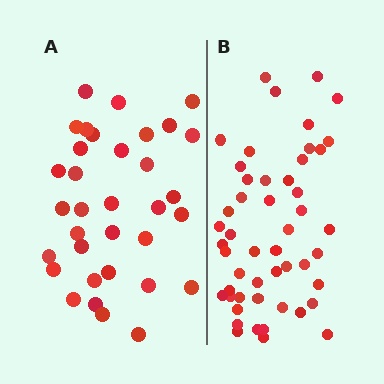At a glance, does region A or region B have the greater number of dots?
Region B (the right region) has more dots.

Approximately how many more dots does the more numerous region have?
Region B has approximately 15 more dots than region A.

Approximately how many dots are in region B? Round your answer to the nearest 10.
About 50 dots.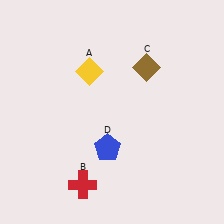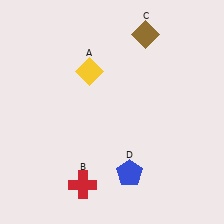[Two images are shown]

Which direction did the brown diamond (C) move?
The brown diamond (C) moved up.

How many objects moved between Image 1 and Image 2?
2 objects moved between the two images.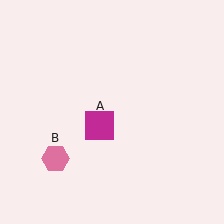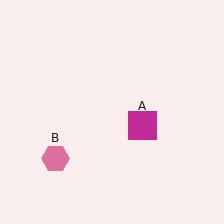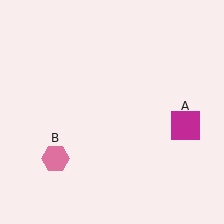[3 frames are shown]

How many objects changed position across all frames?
1 object changed position: magenta square (object A).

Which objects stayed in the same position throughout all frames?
Pink hexagon (object B) remained stationary.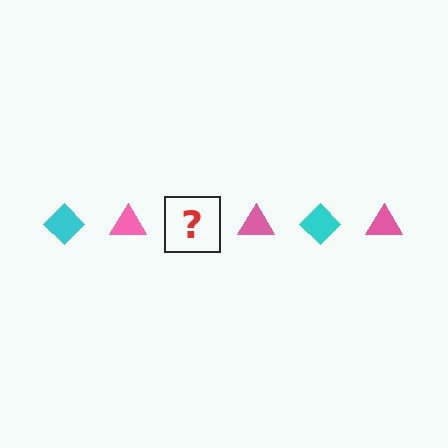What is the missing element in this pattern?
The missing element is a cyan diamond.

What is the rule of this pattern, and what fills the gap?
The rule is that the pattern alternates between cyan diamond and pink triangle. The gap should be filled with a cyan diamond.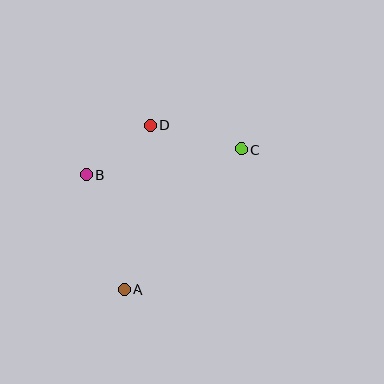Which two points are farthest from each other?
Points A and C are farthest from each other.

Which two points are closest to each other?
Points B and D are closest to each other.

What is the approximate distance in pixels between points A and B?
The distance between A and B is approximately 121 pixels.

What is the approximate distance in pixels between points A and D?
The distance between A and D is approximately 167 pixels.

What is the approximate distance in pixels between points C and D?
The distance between C and D is approximately 95 pixels.